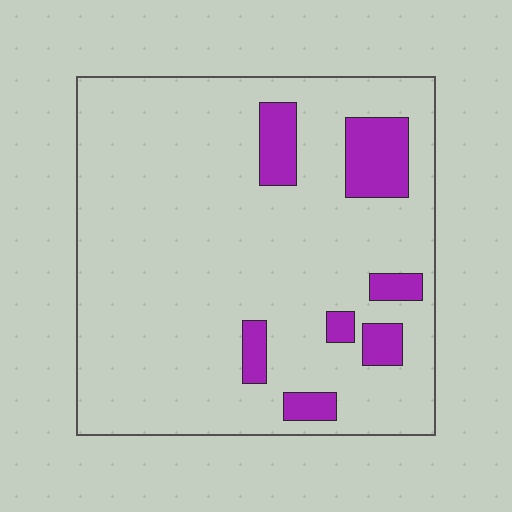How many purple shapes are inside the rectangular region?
7.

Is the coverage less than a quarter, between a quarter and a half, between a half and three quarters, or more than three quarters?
Less than a quarter.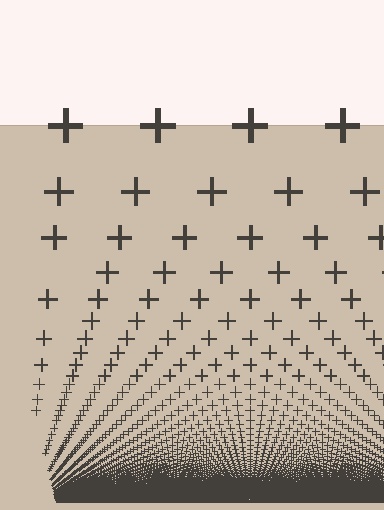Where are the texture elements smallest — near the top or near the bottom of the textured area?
Near the bottom.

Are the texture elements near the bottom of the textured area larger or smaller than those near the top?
Smaller. The gradient is inverted — elements near the bottom are smaller and denser.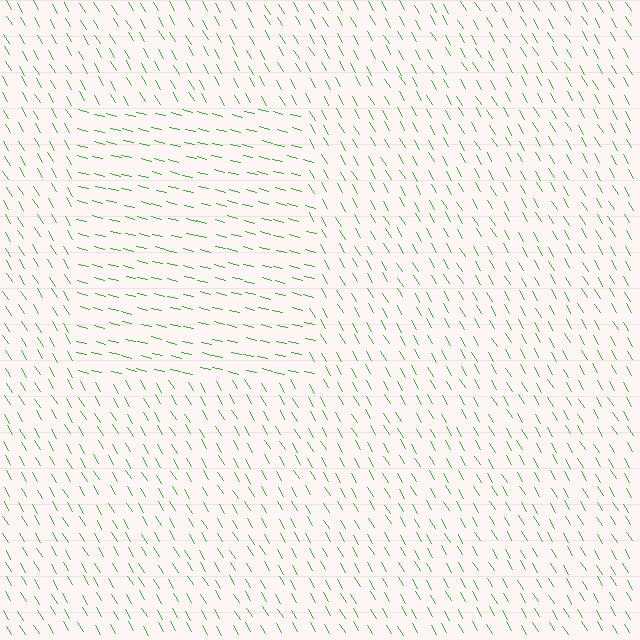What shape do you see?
I see a rectangle.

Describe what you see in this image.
The image is filled with small green line segments. A rectangle region in the image has lines oriented differently from the surrounding lines, creating a visible texture boundary.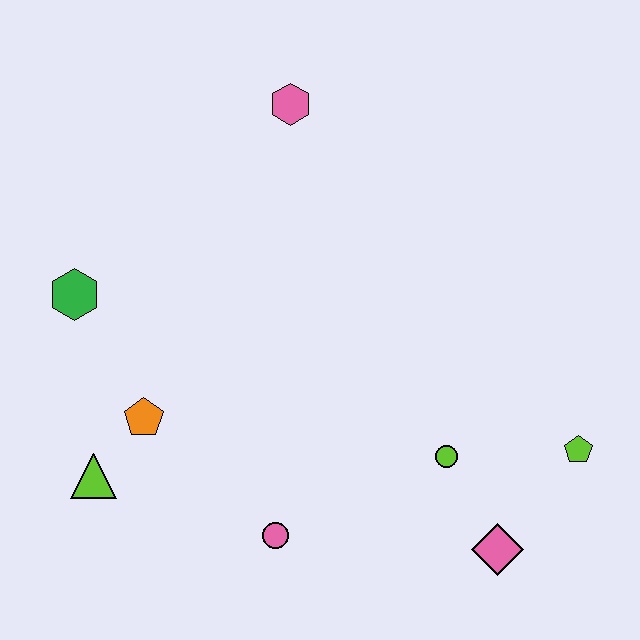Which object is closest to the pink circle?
The orange pentagon is closest to the pink circle.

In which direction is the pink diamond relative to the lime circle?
The pink diamond is below the lime circle.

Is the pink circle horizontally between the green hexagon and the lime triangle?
No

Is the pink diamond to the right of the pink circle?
Yes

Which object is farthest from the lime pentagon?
The green hexagon is farthest from the lime pentagon.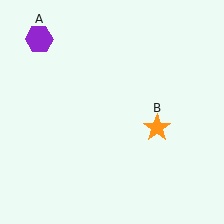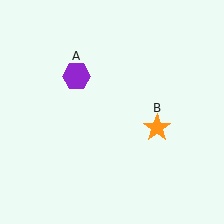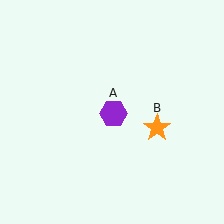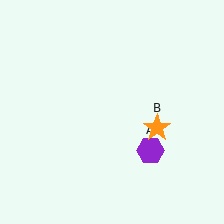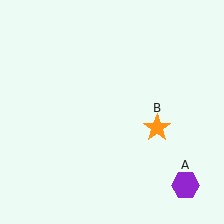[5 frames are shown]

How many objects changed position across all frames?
1 object changed position: purple hexagon (object A).